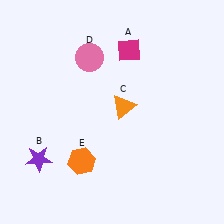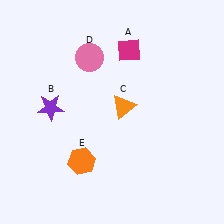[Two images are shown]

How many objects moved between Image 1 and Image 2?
1 object moved between the two images.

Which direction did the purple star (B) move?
The purple star (B) moved up.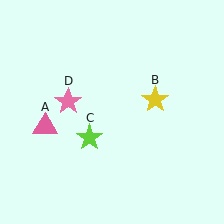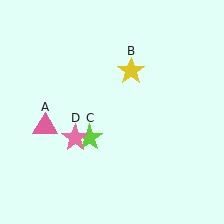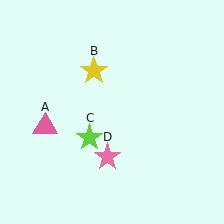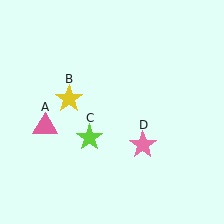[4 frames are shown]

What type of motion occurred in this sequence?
The yellow star (object B), pink star (object D) rotated counterclockwise around the center of the scene.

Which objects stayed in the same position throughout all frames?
Pink triangle (object A) and lime star (object C) remained stationary.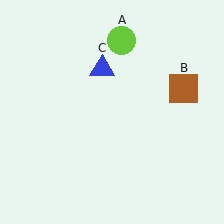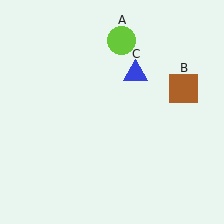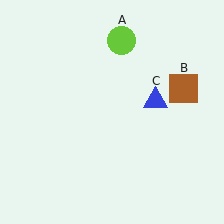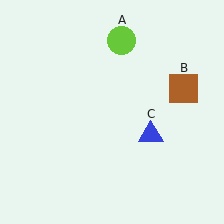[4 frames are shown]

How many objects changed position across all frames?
1 object changed position: blue triangle (object C).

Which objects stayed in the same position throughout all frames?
Lime circle (object A) and brown square (object B) remained stationary.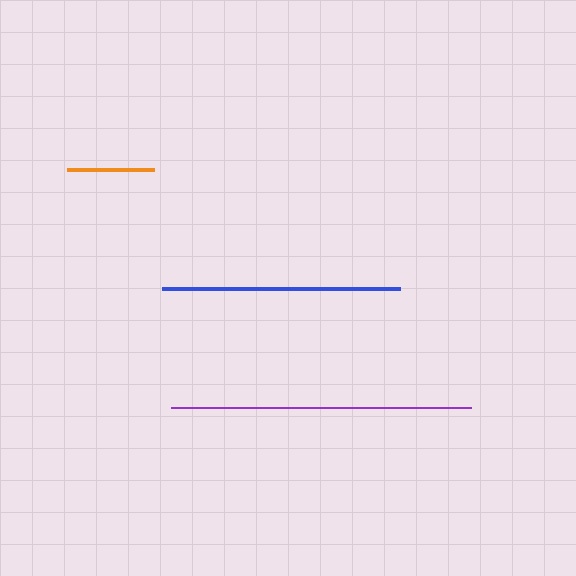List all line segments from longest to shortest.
From longest to shortest: purple, blue, orange.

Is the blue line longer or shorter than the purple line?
The purple line is longer than the blue line.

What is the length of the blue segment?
The blue segment is approximately 238 pixels long.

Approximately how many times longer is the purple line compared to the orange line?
The purple line is approximately 3.4 times the length of the orange line.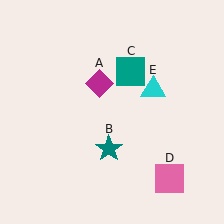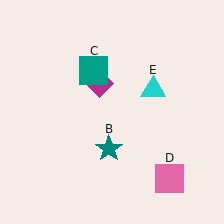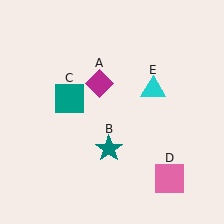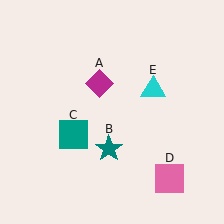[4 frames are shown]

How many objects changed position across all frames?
1 object changed position: teal square (object C).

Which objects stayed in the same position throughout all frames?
Magenta diamond (object A) and teal star (object B) and pink square (object D) and cyan triangle (object E) remained stationary.